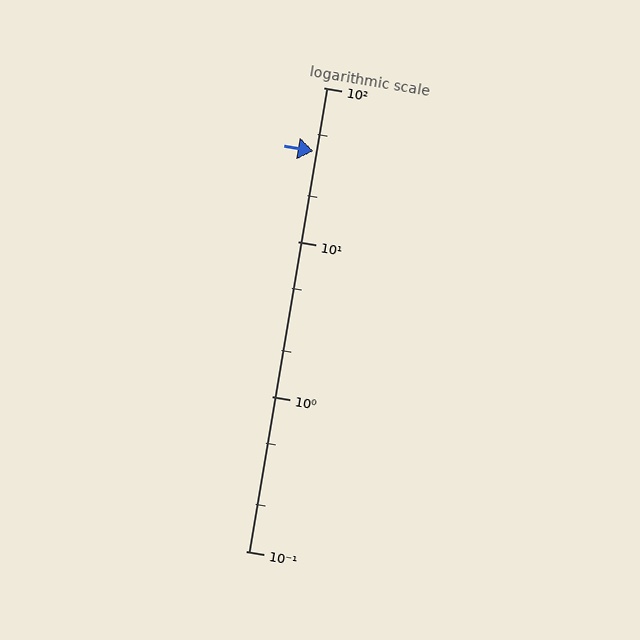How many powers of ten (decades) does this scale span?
The scale spans 3 decades, from 0.1 to 100.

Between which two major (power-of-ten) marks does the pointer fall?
The pointer is between 10 and 100.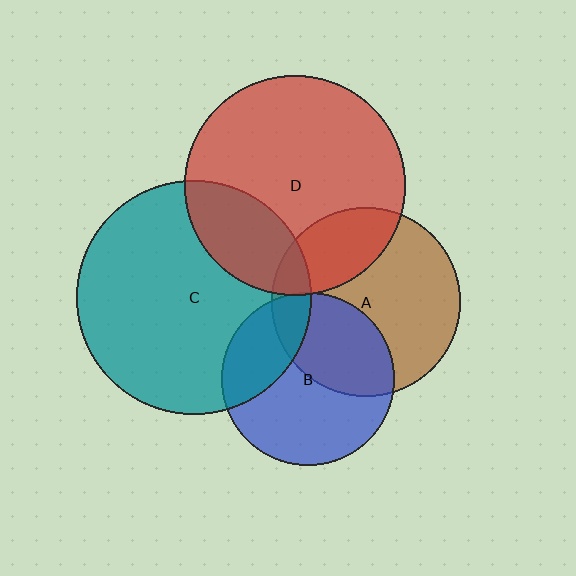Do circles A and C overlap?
Yes.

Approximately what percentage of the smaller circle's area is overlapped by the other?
Approximately 10%.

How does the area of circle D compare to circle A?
Approximately 1.4 times.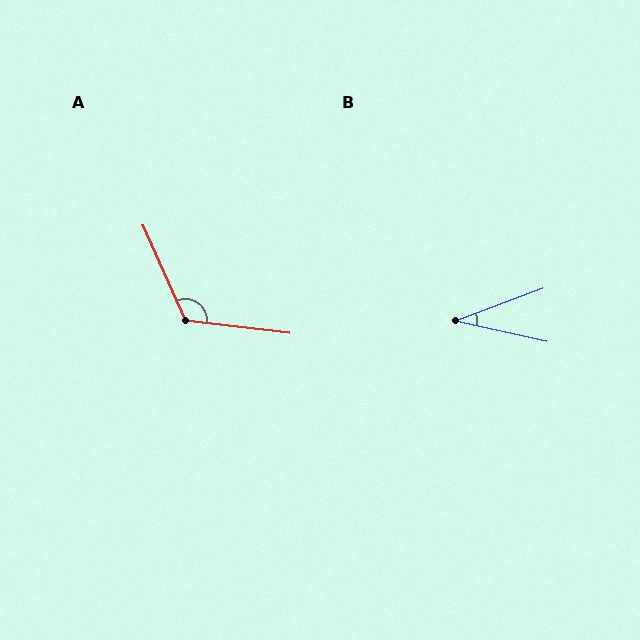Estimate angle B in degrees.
Approximately 33 degrees.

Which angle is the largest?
A, at approximately 121 degrees.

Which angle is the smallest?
B, at approximately 33 degrees.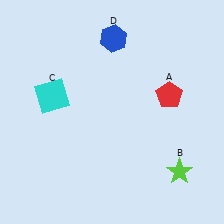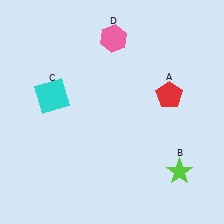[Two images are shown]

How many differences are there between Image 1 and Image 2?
There is 1 difference between the two images.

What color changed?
The hexagon (D) changed from blue in Image 1 to pink in Image 2.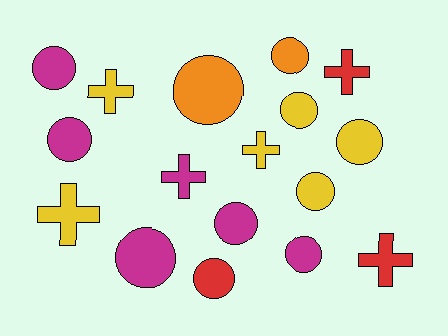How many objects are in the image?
There are 17 objects.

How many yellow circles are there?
There are 3 yellow circles.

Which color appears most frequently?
Yellow, with 6 objects.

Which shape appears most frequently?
Circle, with 11 objects.